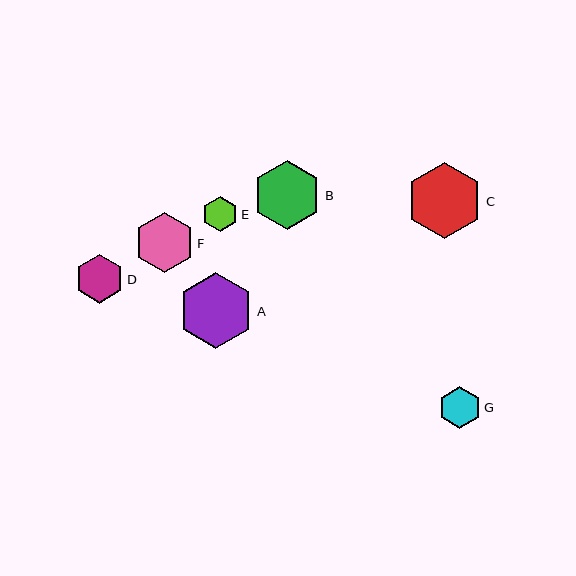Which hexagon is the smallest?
Hexagon E is the smallest with a size of approximately 35 pixels.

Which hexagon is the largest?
Hexagon C is the largest with a size of approximately 77 pixels.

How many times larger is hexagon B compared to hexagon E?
Hexagon B is approximately 2.0 times the size of hexagon E.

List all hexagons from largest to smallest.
From largest to smallest: C, A, B, F, D, G, E.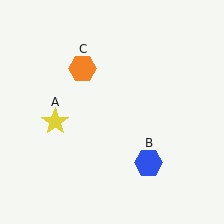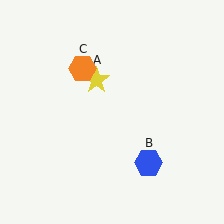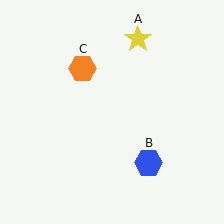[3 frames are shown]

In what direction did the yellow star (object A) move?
The yellow star (object A) moved up and to the right.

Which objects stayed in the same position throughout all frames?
Blue hexagon (object B) and orange hexagon (object C) remained stationary.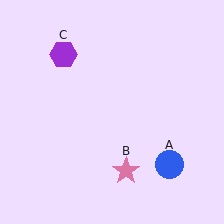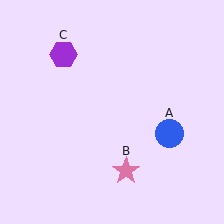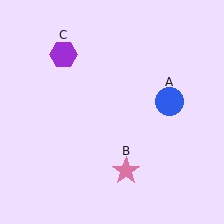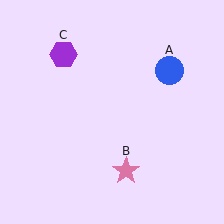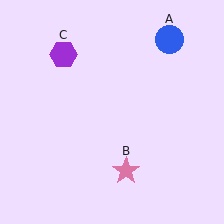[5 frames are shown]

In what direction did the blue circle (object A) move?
The blue circle (object A) moved up.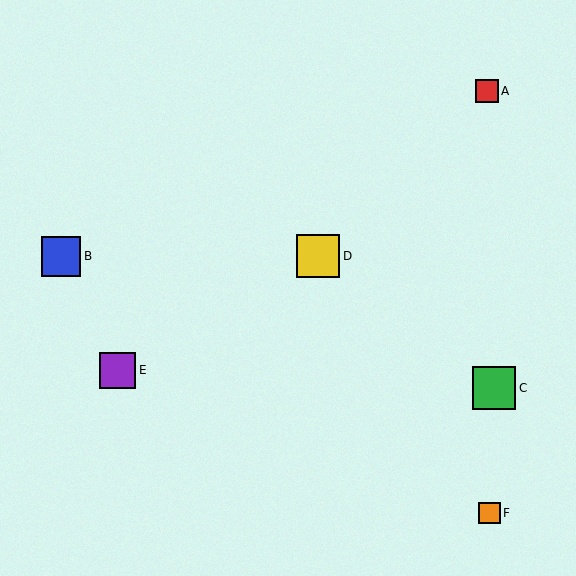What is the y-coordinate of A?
Object A is at y≈91.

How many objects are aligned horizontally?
2 objects (B, D) are aligned horizontally.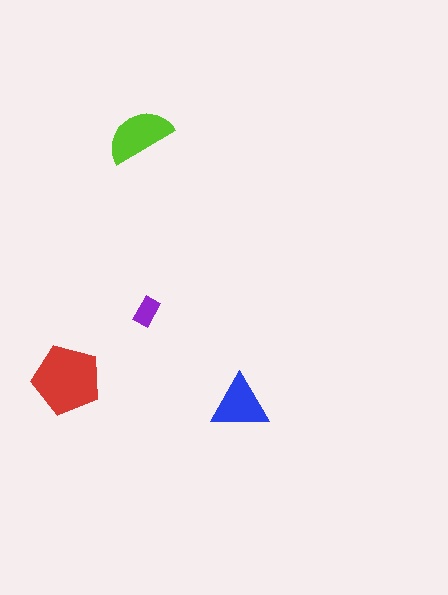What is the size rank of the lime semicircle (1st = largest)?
2nd.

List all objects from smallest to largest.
The purple rectangle, the blue triangle, the lime semicircle, the red pentagon.